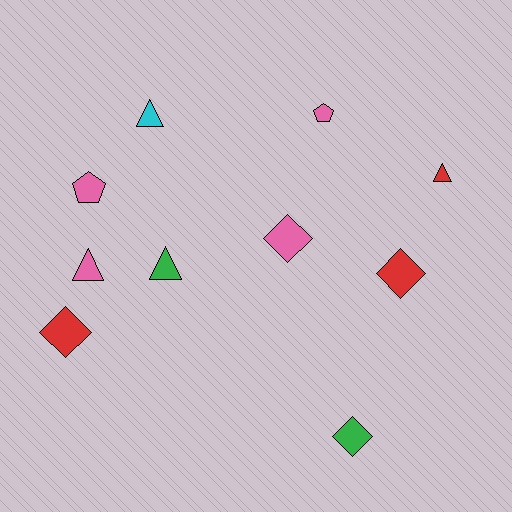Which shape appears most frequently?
Diamond, with 4 objects.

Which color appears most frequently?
Pink, with 4 objects.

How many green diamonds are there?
There is 1 green diamond.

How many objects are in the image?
There are 10 objects.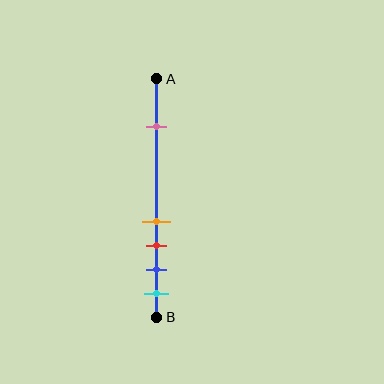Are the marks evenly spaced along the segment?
No, the marks are not evenly spaced.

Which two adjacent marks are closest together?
The orange and red marks are the closest adjacent pair.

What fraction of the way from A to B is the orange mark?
The orange mark is approximately 60% (0.6) of the way from A to B.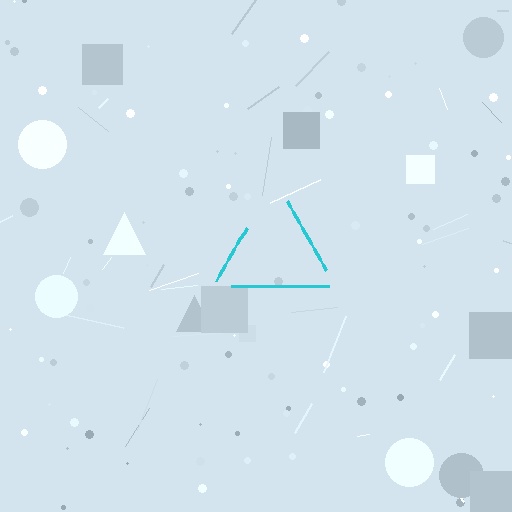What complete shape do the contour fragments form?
The contour fragments form a triangle.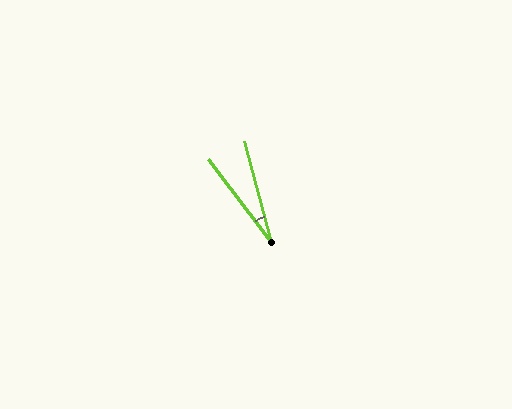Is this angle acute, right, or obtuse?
It is acute.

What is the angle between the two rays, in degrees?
Approximately 22 degrees.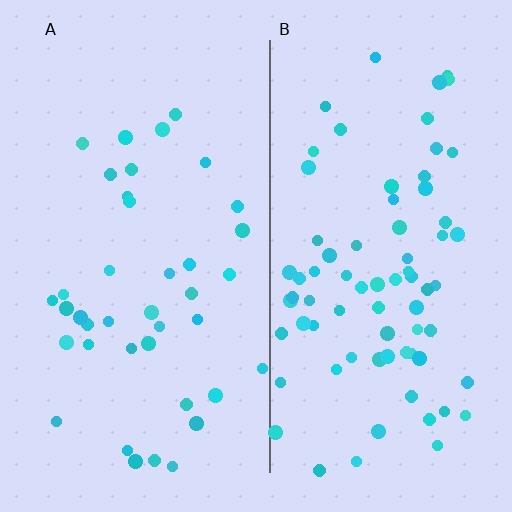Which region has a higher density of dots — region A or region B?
B (the right).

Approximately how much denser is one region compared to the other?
Approximately 1.9× — region B over region A.